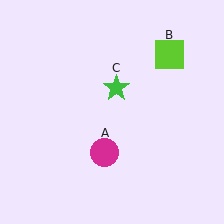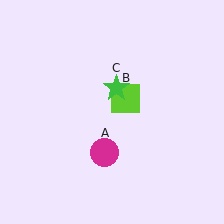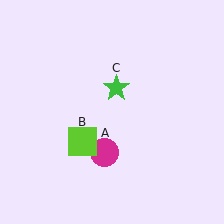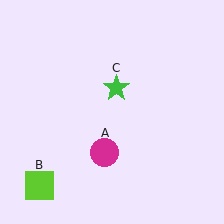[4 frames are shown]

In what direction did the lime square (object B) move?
The lime square (object B) moved down and to the left.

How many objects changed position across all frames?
1 object changed position: lime square (object B).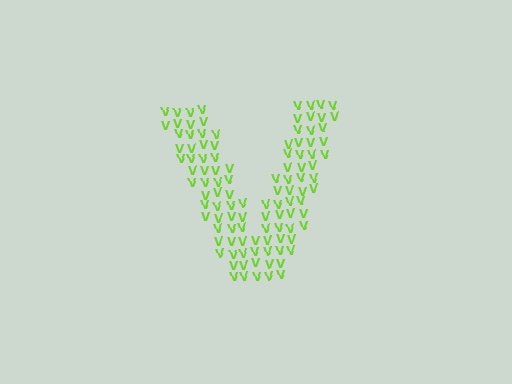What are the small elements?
The small elements are letter V's.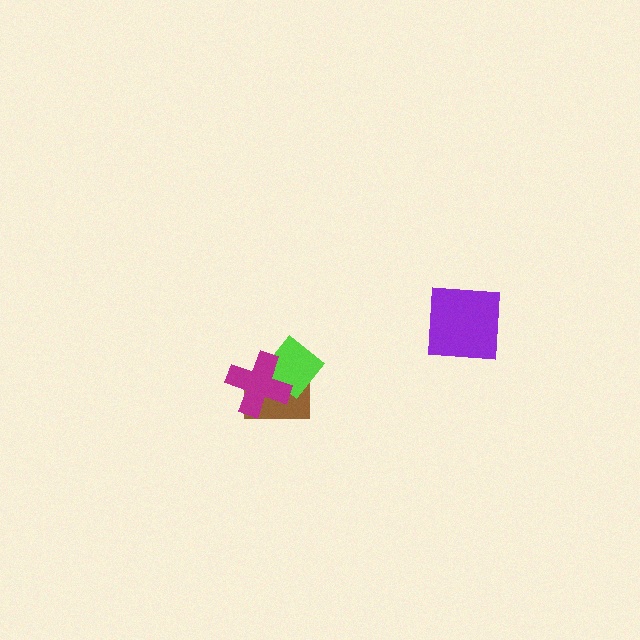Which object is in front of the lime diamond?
The magenta cross is in front of the lime diamond.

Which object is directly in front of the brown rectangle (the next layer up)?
The lime diamond is directly in front of the brown rectangle.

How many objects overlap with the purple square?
0 objects overlap with the purple square.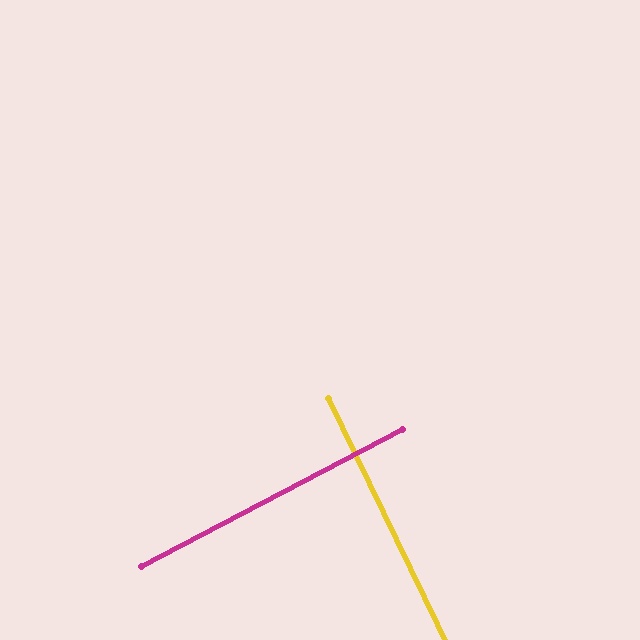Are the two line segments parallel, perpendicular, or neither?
Perpendicular — they meet at approximately 88°.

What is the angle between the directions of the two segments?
Approximately 88 degrees.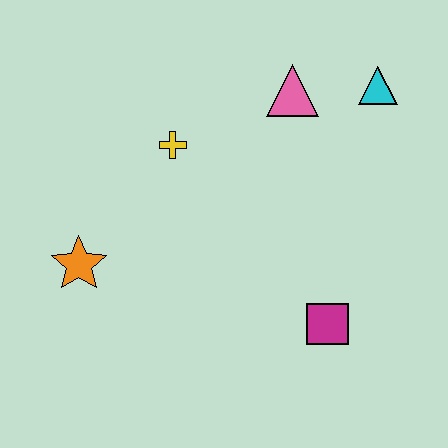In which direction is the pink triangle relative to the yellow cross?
The pink triangle is to the right of the yellow cross.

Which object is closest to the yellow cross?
The pink triangle is closest to the yellow cross.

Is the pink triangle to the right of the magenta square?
No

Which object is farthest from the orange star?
The cyan triangle is farthest from the orange star.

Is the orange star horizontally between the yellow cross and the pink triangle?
No